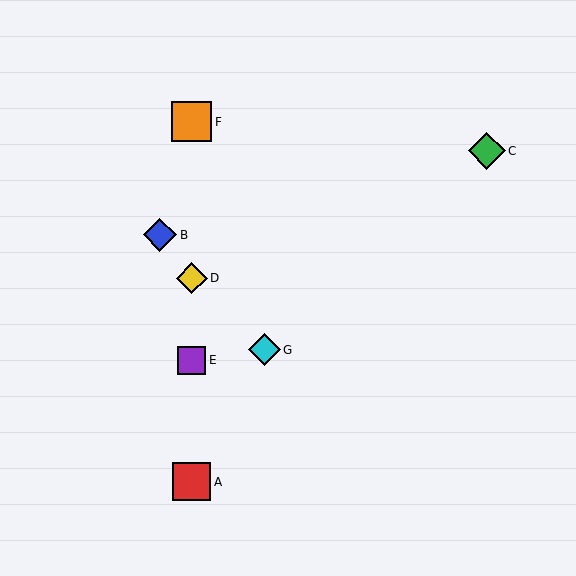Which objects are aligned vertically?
Objects A, D, E, F are aligned vertically.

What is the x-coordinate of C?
Object C is at x≈487.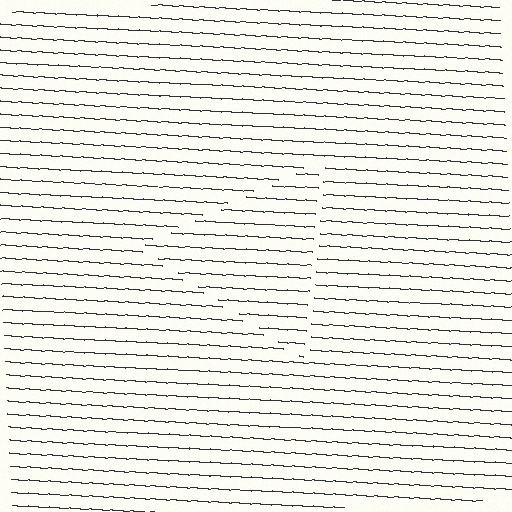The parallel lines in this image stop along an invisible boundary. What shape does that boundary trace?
An illusory triangle. The interior of the shape contains the same grating, shifted by half a period — the contour is defined by the phase discontinuity where line-ends from the inner and outer gratings abut.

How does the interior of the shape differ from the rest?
The interior of the shape contains the same grating, shifted by half a period — the contour is defined by the phase discontinuity where line-ends from the inner and outer gratings abut.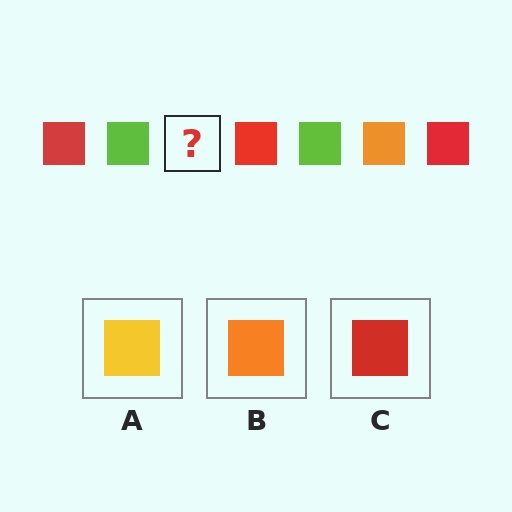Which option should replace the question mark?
Option B.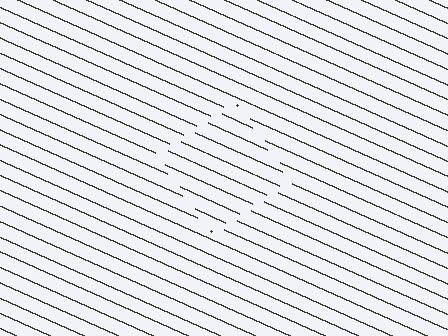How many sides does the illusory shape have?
4 sides — the line-ends trace a square.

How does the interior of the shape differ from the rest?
The interior of the shape contains the same grating, shifted by half a period — the contour is defined by the phase discontinuity where line-ends from the inner and outer gratings abut.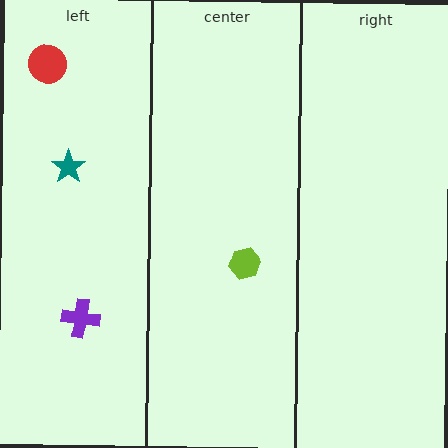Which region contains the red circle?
The left region.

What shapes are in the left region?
The teal star, the red circle, the purple cross.